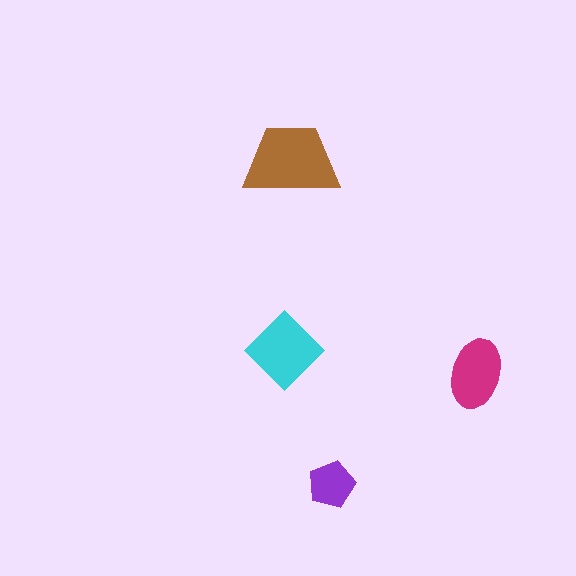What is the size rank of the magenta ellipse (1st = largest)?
3rd.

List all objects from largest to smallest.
The brown trapezoid, the cyan diamond, the magenta ellipse, the purple pentagon.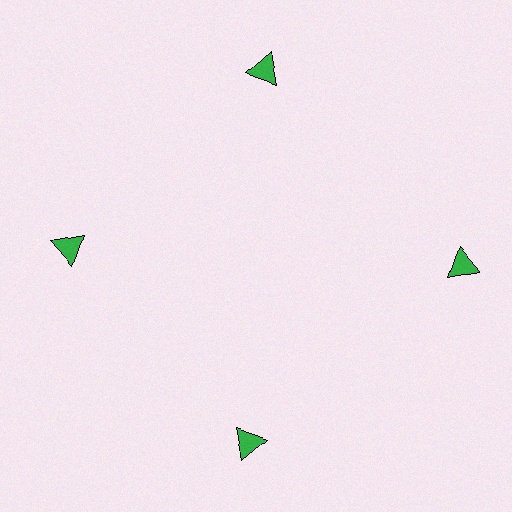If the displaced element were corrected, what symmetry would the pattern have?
It would have 4-fold rotational symmetry — the pattern would map onto itself every 90 degrees.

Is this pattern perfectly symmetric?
No. The 4 green triangles are arranged in a ring, but one element near the 3 o'clock position is pushed outward from the center, breaking the 4-fold rotational symmetry.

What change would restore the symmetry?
The symmetry would be restored by moving it inward, back onto the ring so that all 4 triangles sit at equal angles and equal distance from the center.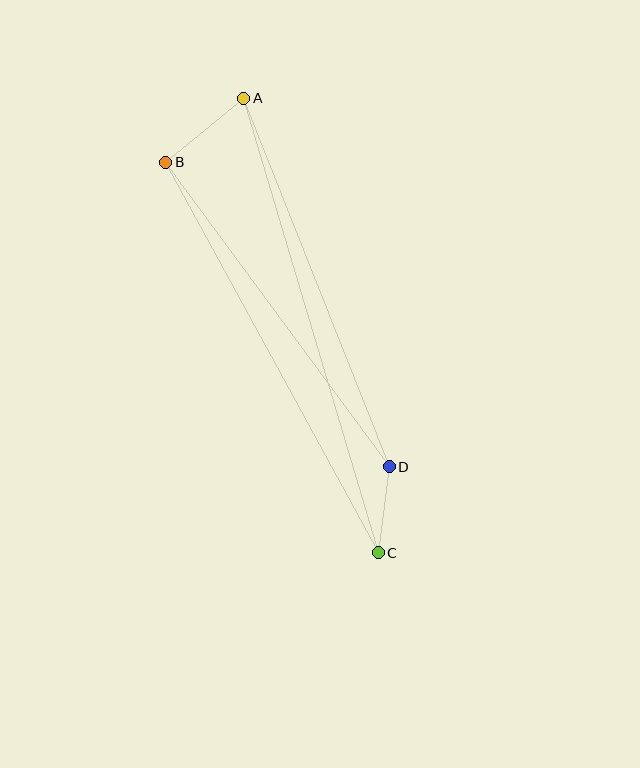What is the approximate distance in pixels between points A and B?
The distance between A and B is approximately 101 pixels.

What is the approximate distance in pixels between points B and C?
The distance between B and C is approximately 445 pixels.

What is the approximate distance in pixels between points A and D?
The distance between A and D is approximately 396 pixels.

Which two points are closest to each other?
Points C and D are closest to each other.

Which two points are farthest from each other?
Points A and C are farthest from each other.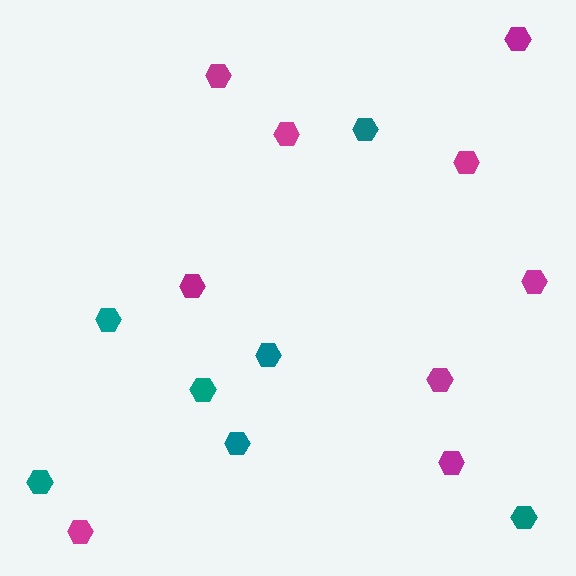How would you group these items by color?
There are 2 groups: one group of magenta hexagons (9) and one group of teal hexagons (7).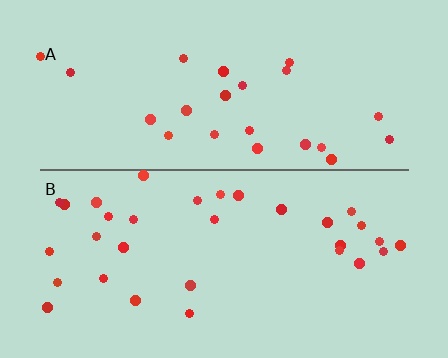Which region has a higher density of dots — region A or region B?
B (the bottom).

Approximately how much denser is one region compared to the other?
Approximately 1.3× — region B over region A.